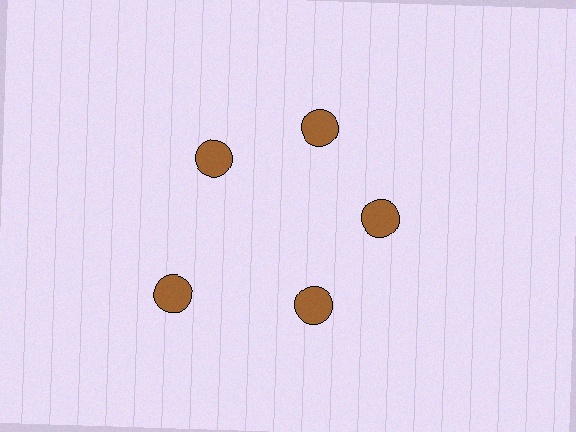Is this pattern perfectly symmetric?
No. The 5 brown circles are arranged in a ring, but one element near the 8 o'clock position is pushed outward from the center, breaking the 5-fold rotational symmetry.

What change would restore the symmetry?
The symmetry would be restored by moving it inward, back onto the ring so that all 5 circles sit at equal angles and equal distance from the center.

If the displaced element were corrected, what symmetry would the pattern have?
It would have 5-fold rotational symmetry — the pattern would map onto itself every 72 degrees.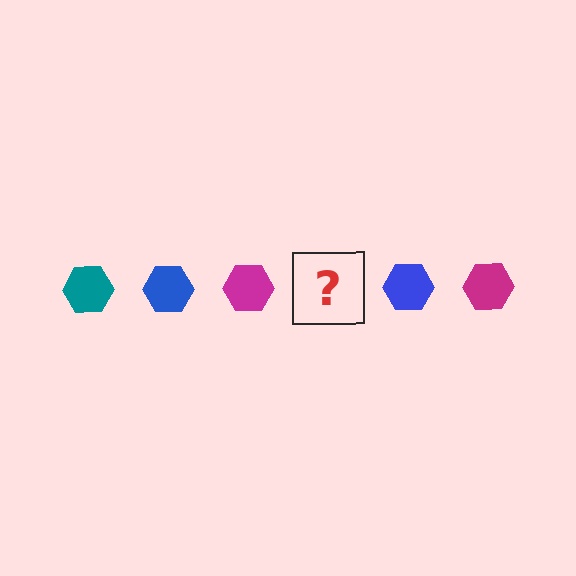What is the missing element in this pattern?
The missing element is a teal hexagon.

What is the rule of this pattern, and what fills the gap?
The rule is that the pattern cycles through teal, blue, magenta hexagons. The gap should be filled with a teal hexagon.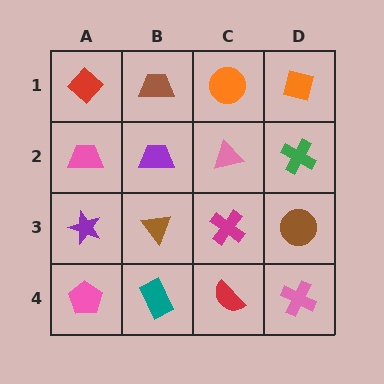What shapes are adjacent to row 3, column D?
A green cross (row 2, column D), a pink cross (row 4, column D), a magenta cross (row 3, column C).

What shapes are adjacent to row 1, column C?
A pink triangle (row 2, column C), a brown trapezoid (row 1, column B), an orange square (row 1, column D).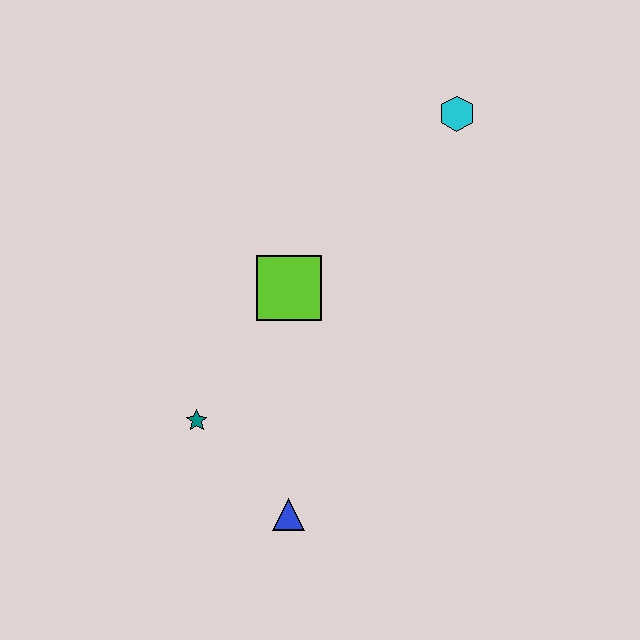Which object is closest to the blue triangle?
The teal star is closest to the blue triangle.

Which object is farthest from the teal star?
The cyan hexagon is farthest from the teal star.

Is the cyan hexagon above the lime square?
Yes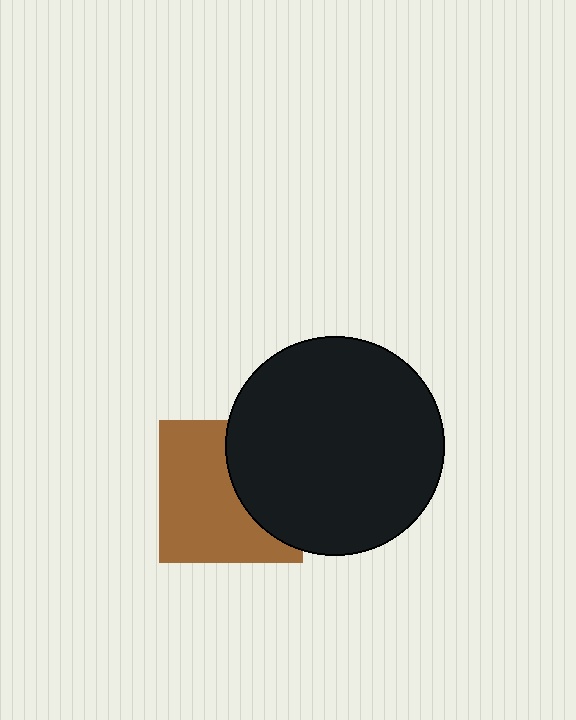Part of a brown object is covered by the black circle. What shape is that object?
It is a square.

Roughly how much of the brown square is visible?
About half of it is visible (roughly 61%).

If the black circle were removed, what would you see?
You would see the complete brown square.